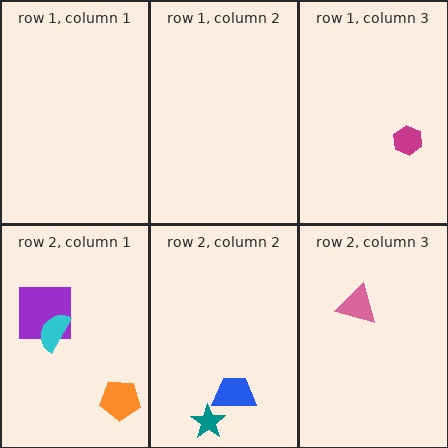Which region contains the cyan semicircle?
The row 2, column 1 region.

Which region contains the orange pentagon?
The row 2, column 1 region.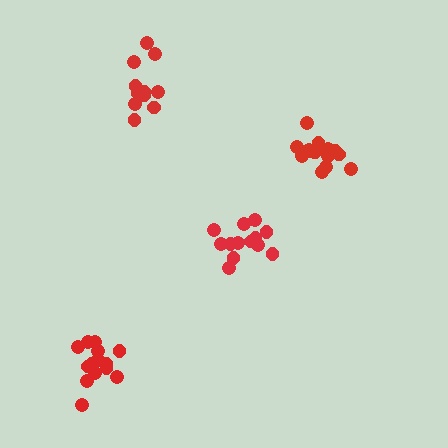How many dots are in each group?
Group 1: 15 dots, Group 2: 13 dots, Group 3: 11 dots, Group 4: 14 dots (53 total).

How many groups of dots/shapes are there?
There are 4 groups.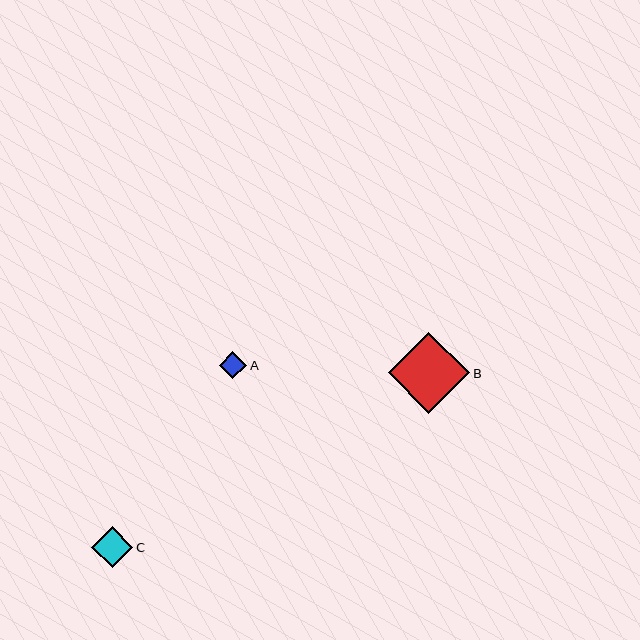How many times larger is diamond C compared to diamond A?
Diamond C is approximately 1.5 times the size of diamond A.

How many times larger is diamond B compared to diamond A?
Diamond B is approximately 3.0 times the size of diamond A.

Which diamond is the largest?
Diamond B is the largest with a size of approximately 82 pixels.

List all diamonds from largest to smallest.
From largest to smallest: B, C, A.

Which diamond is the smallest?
Diamond A is the smallest with a size of approximately 27 pixels.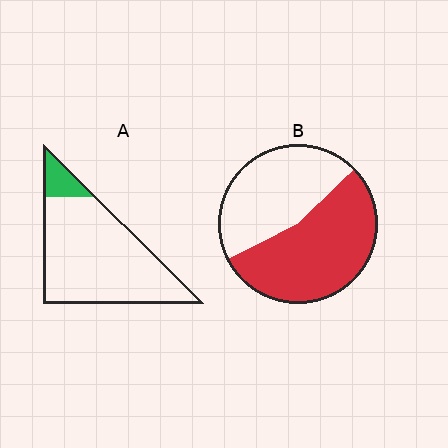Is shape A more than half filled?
No.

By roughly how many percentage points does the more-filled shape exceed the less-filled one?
By roughly 45 percentage points (B over A).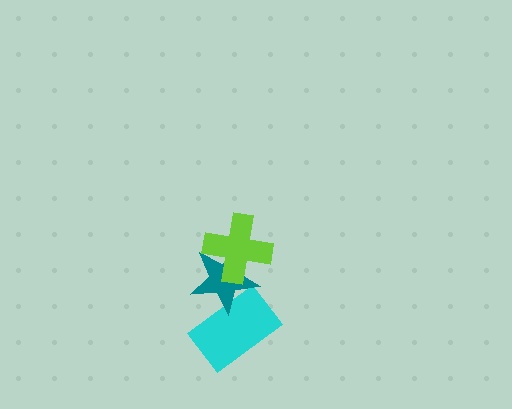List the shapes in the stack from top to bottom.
From top to bottom: the lime cross, the teal star, the cyan rectangle.